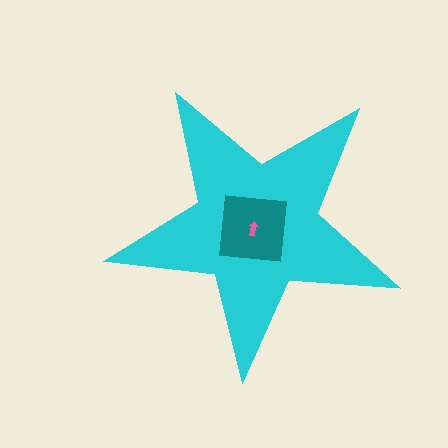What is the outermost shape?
The cyan star.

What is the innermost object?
The pink arrow.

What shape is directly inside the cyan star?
The teal square.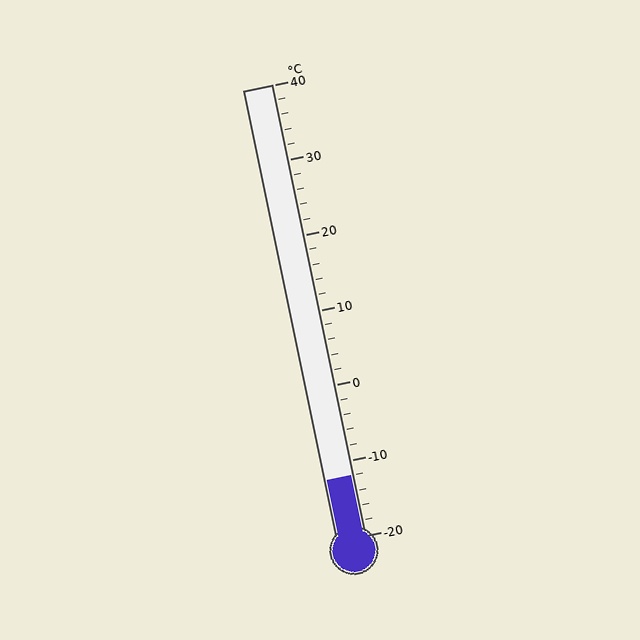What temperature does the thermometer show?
The thermometer shows approximately -12°C.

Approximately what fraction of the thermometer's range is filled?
The thermometer is filled to approximately 15% of its range.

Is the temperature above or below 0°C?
The temperature is below 0°C.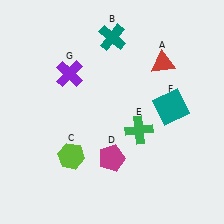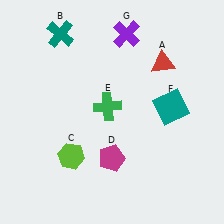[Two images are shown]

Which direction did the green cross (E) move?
The green cross (E) moved left.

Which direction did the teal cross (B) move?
The teal cross (B) moved left.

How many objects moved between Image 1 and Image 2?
3 objects moved between the two images.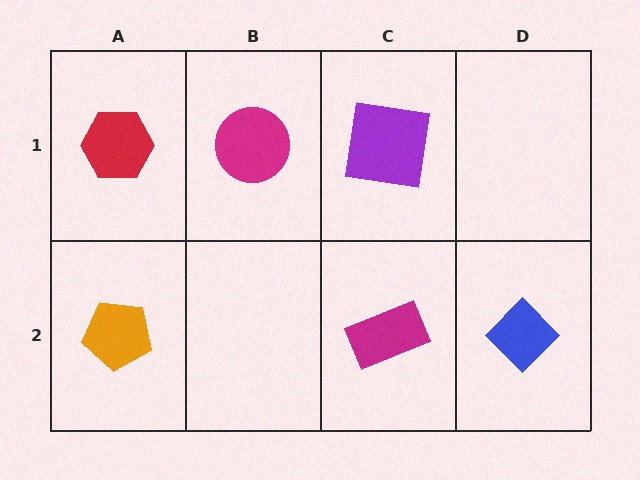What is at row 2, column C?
A magenta rectangle.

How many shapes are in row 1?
3 shapes.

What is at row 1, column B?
A magenta circle.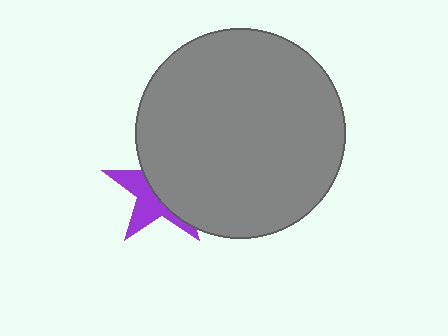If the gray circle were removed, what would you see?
You would see the complete purple star.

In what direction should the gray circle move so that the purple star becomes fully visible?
The gray circle should move right. That is the shortest direction to clear the overlap and leave the purple star fully visible.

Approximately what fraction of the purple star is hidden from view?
Roughly 58% of the purple star is hidden behind the gray circle.